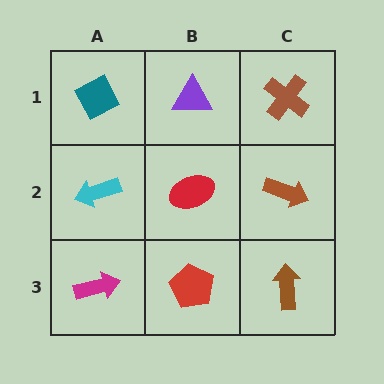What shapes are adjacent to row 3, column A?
A cyan arrow (row 2, column A), a red pentagon (row 3, column B).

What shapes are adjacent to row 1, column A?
A cyan arrow (row 2, column A), a purple triangle (row 1, column B).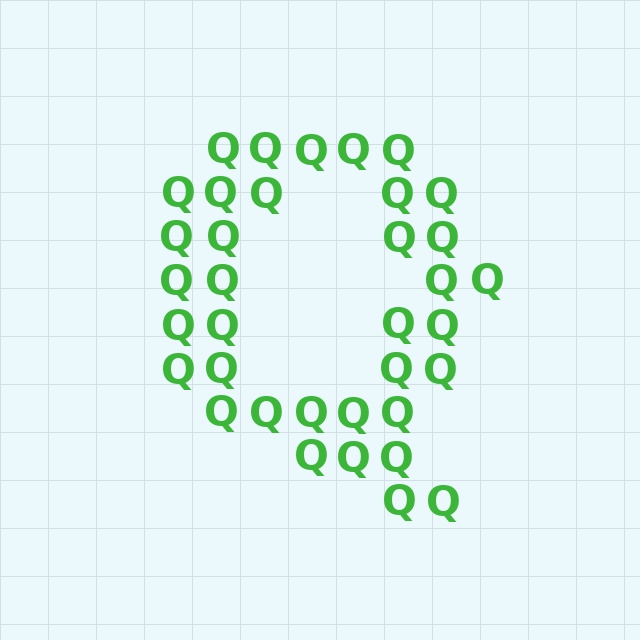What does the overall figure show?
The overall figure shows the letter Q.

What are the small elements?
The small elements are letter Q's.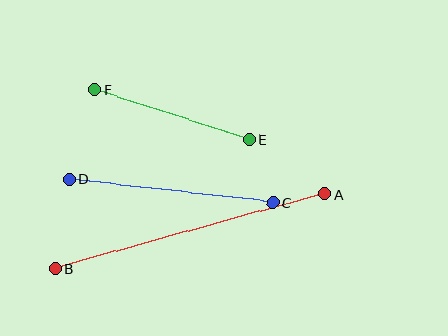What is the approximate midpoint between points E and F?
The midpoint is at approximately (172, 115) pixels.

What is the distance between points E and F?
The distance is approximately 162 pixels.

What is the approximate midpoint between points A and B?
The midpoint is at approximately (190, 231) pixels.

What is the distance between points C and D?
The distance is approximately 205 pixels.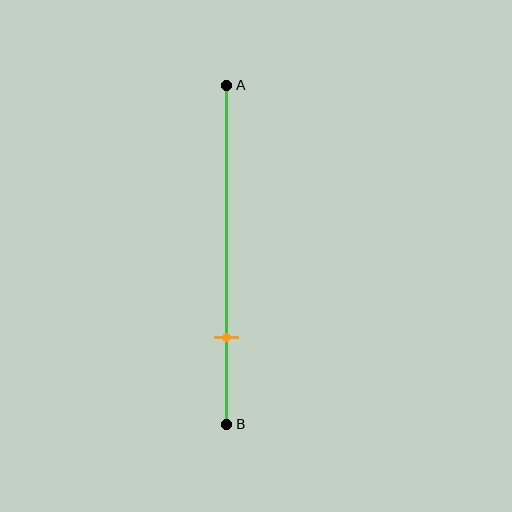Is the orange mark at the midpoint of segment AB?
No, the mark is at about 75% from A, not at the 50% midpoint.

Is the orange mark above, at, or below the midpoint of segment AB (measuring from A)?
The orange mark is below the midpoint of segment AB.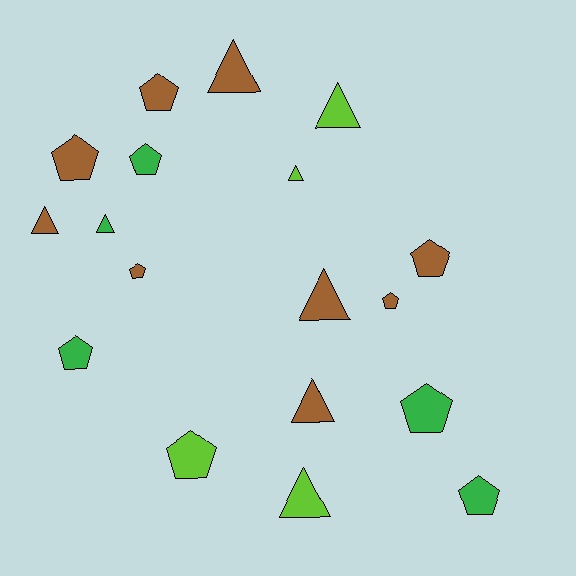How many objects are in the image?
There are 18 objects.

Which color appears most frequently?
Brown, with 9 objects.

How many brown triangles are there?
There are 4 brown triangles.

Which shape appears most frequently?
Pentagon, with 10 objects.